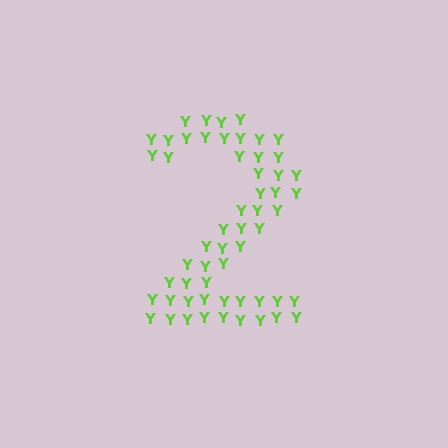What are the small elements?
The small elements are letter Y's.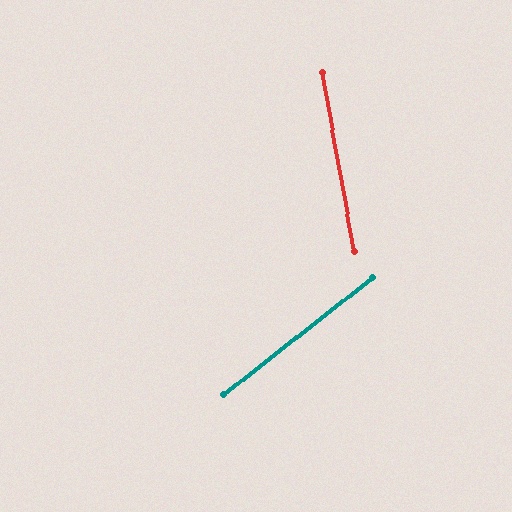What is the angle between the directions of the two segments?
Approximately 62 degrees.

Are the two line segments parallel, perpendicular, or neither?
Neither parallel nor perpendicular — they differ by about 62°.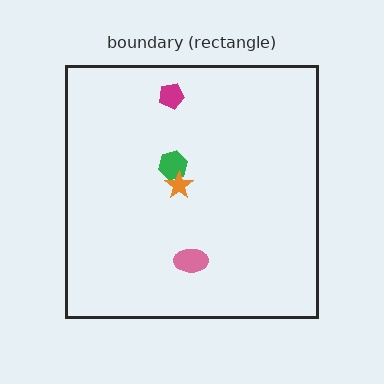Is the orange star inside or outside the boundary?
Inside.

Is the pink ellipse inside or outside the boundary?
Inside.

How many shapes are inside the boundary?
4 inside, 0 outside.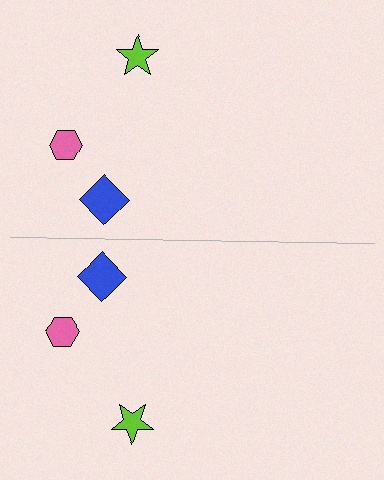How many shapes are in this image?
There are 6 shapes in this image.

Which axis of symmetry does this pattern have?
The pattern has a horizontal axis of symmetry running through the center of the image.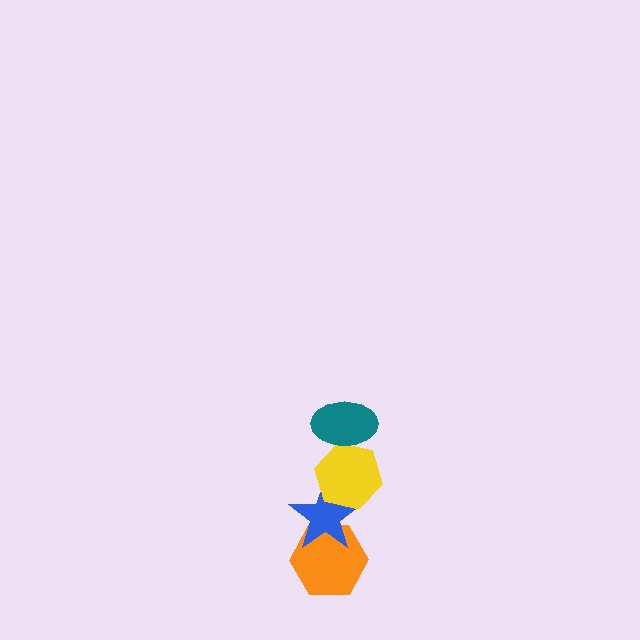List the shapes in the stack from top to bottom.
From top to bottom: the teal ellipse, the yellow hexagon, the blue star, the orange hexagon.